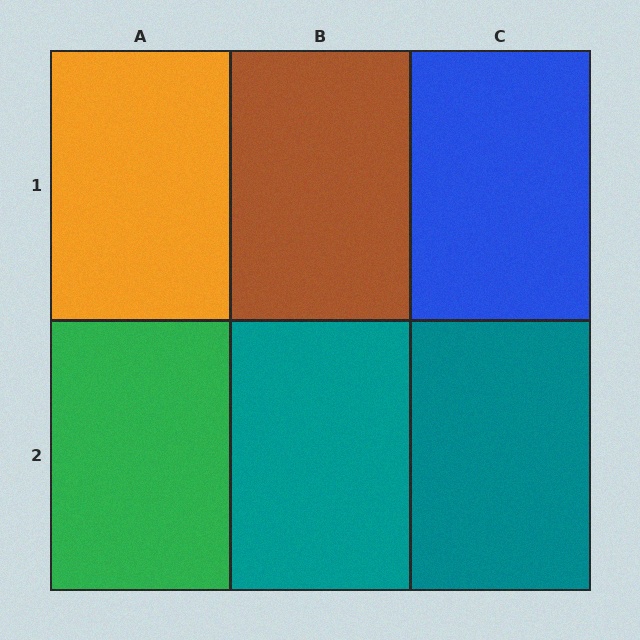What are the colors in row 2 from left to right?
Green, teal, teal.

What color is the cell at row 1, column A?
Orange.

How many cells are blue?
1 cell is blue.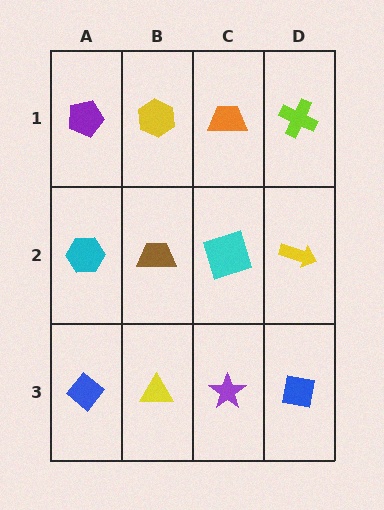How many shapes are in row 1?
4 shapes.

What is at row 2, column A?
A cyan hexagon.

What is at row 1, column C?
An orange trapezoid.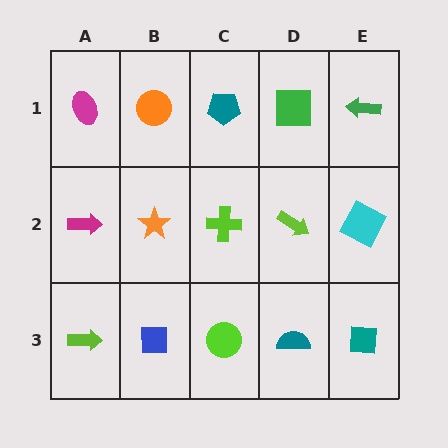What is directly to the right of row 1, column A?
An orange circle.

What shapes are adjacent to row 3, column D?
A lime arrow (row 2, column D), a lime circle (row 3, column C), a teal square (row 3, column E).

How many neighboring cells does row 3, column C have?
3.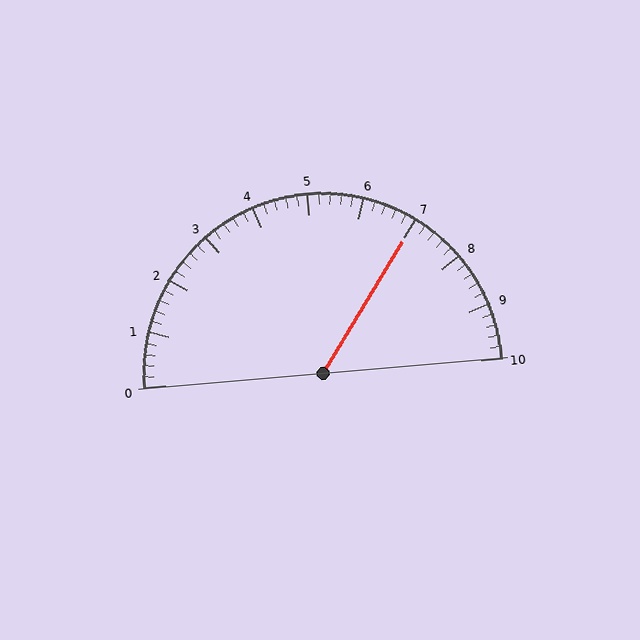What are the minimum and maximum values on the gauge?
The gauge ranges from 0 to 10.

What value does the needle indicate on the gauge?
The needle indicates approximately 7.0.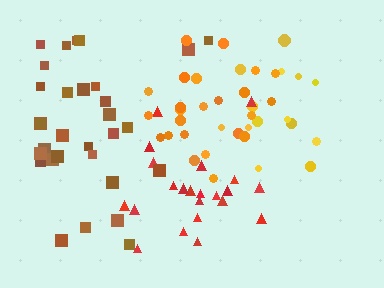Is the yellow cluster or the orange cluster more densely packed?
Orange.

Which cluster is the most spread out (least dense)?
Brown.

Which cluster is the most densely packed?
Red.